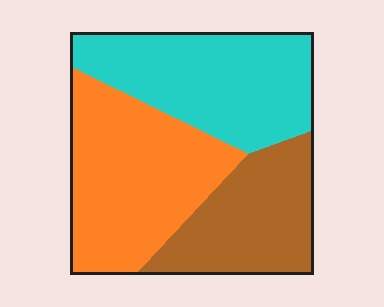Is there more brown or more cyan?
Cyan.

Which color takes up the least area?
Brown, at roughly 25%.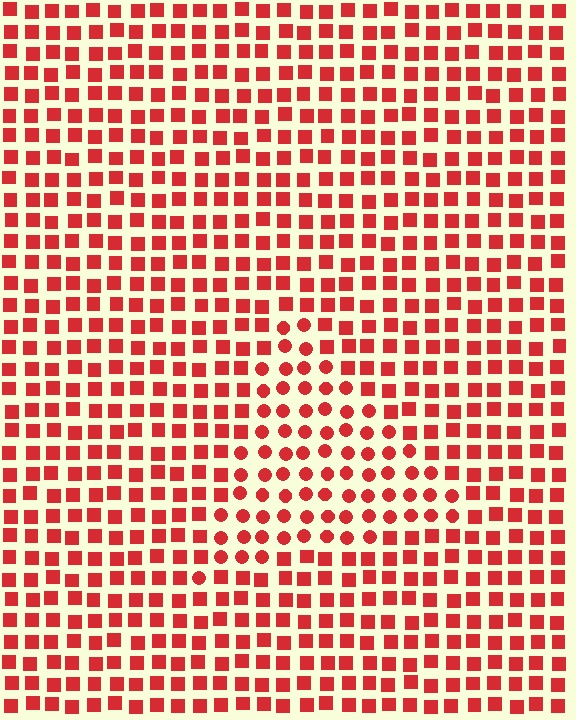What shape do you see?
I see a triangle.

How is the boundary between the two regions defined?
The boundary is defined by a change in element shape: circles inside vs. squares outside. All elements share the same color and spacing.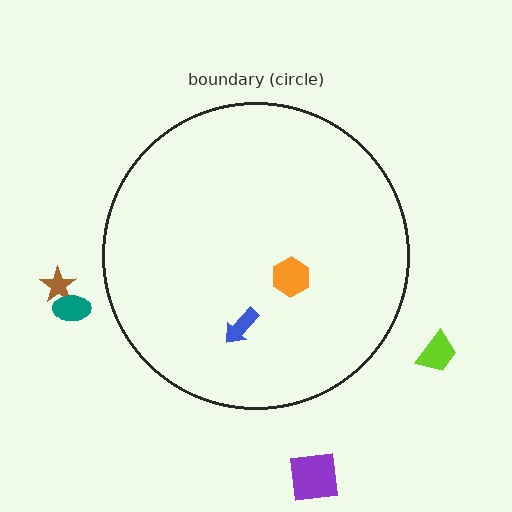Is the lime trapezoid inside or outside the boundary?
Outside.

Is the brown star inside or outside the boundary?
Outside.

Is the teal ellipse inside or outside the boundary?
Outside.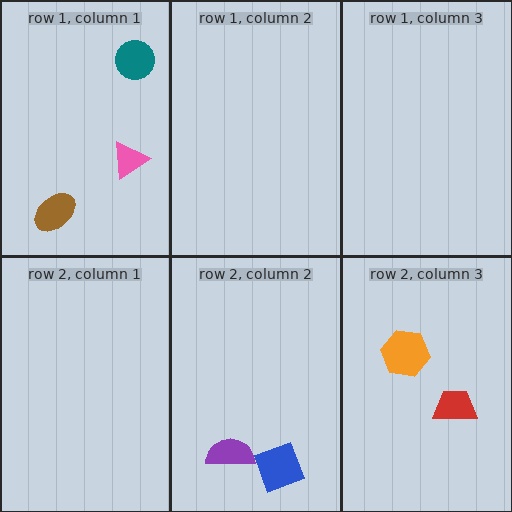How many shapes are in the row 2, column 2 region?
2.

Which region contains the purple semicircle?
The row 2, column 2 region.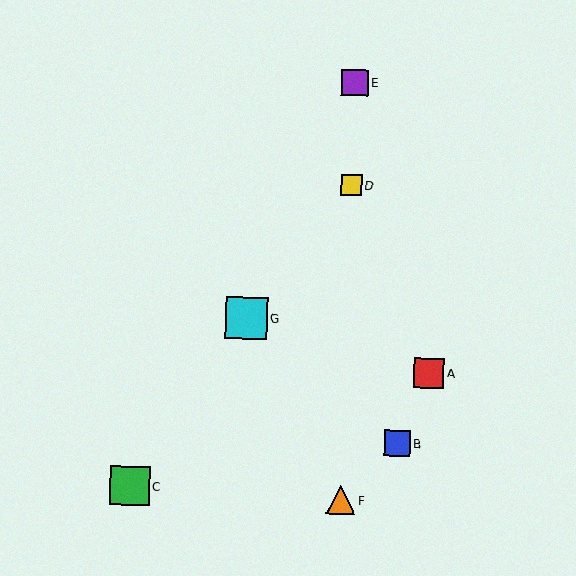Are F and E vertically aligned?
Yes, both are at x≈341.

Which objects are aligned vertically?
Objects D, E, F are aligned vertically.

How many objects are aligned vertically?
3 objects (D, E, F) are aligned vertically.